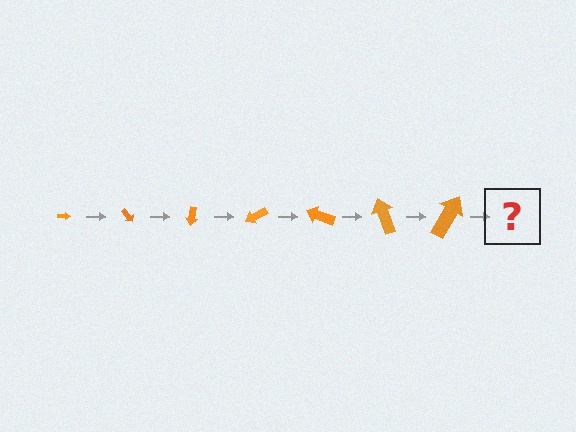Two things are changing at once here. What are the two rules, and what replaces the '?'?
The two rules are that the arrow grows larger each step and it rotates 50 degrees each step. The '?' should be an arrow, larger than the previous one and rotated 350 degrees from the start.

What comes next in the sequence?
The next element should be an arrow, larger than the previous one and rotated 350 degrees from the start.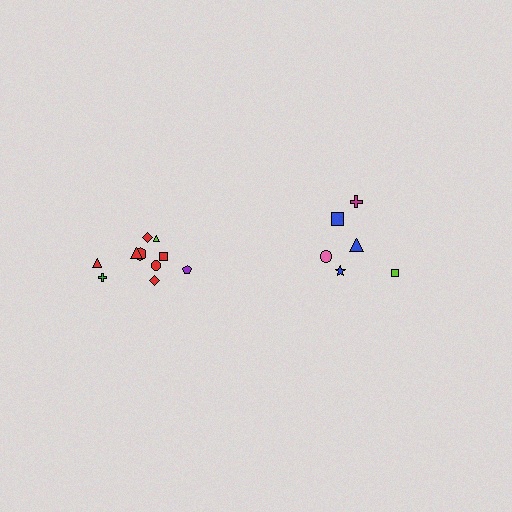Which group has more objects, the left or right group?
The left group.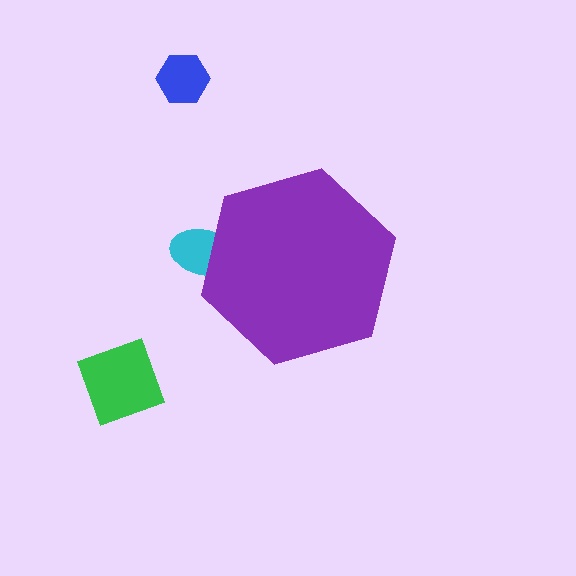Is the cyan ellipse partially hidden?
Yes, the cyan ellipse is partially hidden behind the purple hexagon.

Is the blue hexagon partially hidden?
No, the blue hexagon is fully visible.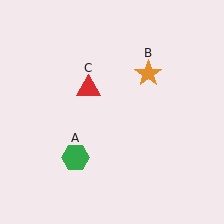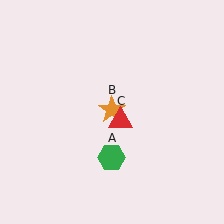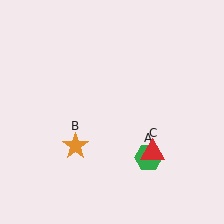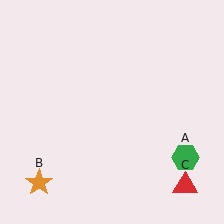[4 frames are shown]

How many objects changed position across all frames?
3 objects changed position: green hexagon (object A), orange star (object B), red triangle (object C).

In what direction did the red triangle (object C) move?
The red triangle (object C) moved down and to the right.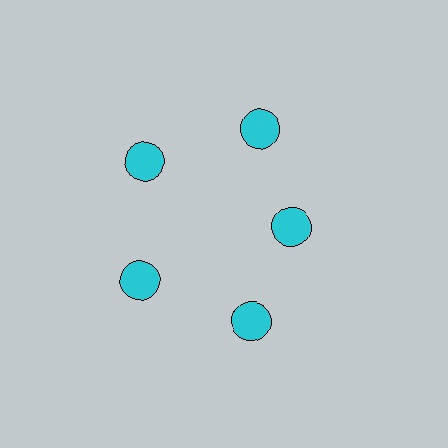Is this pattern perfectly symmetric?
No. The 5 cyan circles are arranged in a ring, but one element near the 3 o'clock position is pulled inward toward the center, breaking the 5-fold rotational symmetry.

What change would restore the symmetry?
The symmetry would be restored by moving it outward, back onto the ring so that all 5 circles sit at equal angles and equal distance from the center.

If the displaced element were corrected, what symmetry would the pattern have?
It would have 5-fold rotational symmetry — the pattern would map onto itself every 72 degrees.